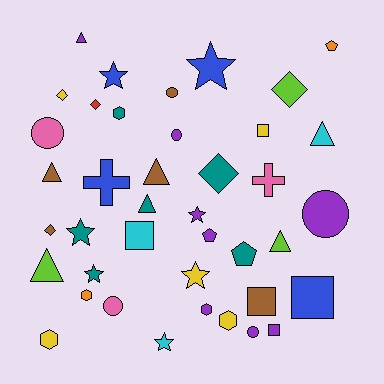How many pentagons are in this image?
There are 3 pentagons.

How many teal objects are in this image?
There are 6 teal objects.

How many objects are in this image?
There are 40 objects.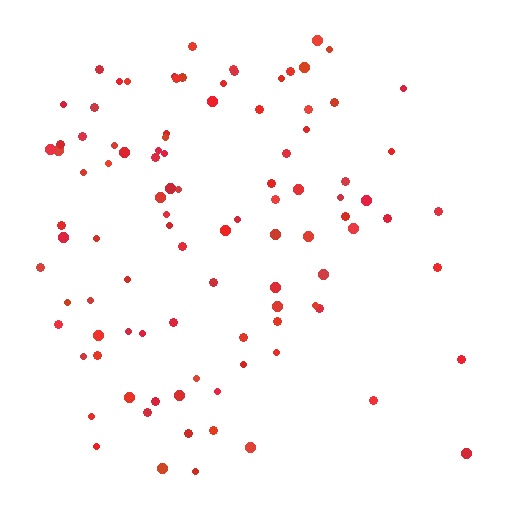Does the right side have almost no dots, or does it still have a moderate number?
Still a moderate number, just noticeably fewer than the left.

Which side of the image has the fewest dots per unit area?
The right.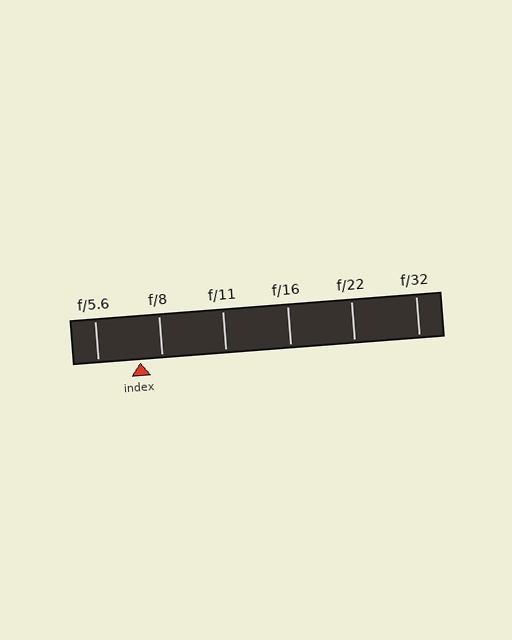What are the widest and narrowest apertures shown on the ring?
The widest aperture shown is f/5.6 and the narrowest is f/32.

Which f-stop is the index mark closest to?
The index mark is closest to f/8.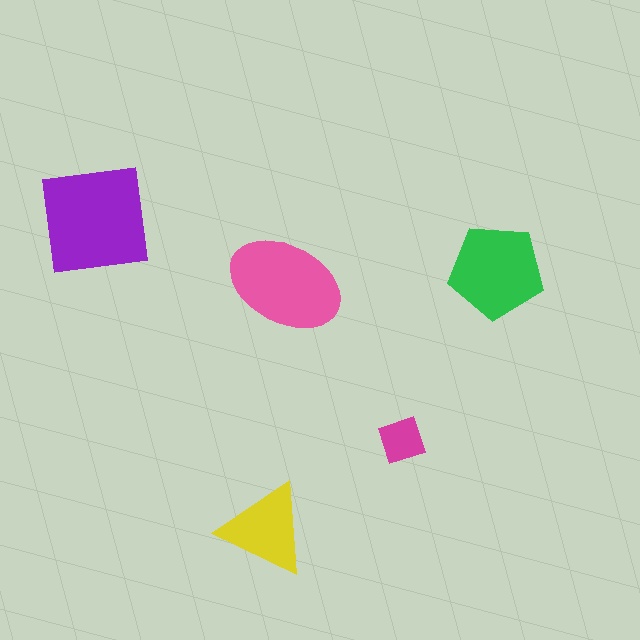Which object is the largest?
The purple square.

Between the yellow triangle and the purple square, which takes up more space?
The purple square.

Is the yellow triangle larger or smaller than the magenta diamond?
Larger.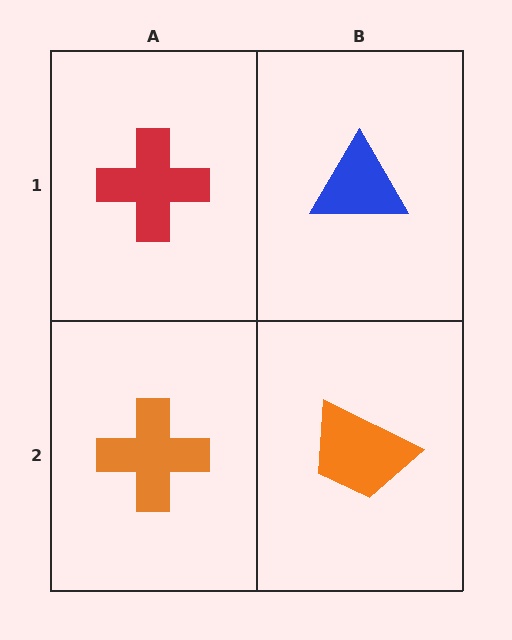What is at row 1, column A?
A red cross.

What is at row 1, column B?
A blue triangle.